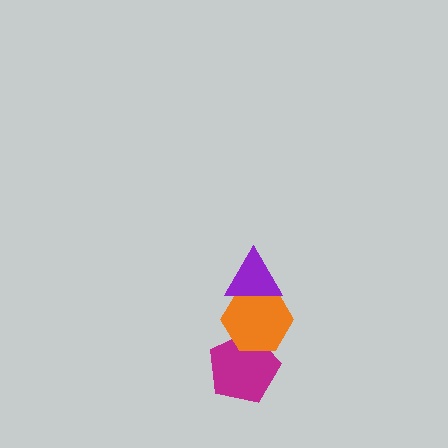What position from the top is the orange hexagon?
The orange hexagon is 2nd from the top.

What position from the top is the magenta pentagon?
The magenta pentagon is 3rd from the top.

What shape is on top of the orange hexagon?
The purple triangle is on top of the orange hexagon.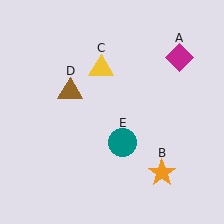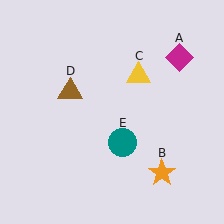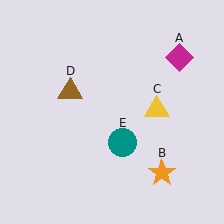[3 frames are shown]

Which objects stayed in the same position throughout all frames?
Magenta diamond (object A) and orange star (object B) and brown triangle (object D) and teal circle (object E) remained stationary.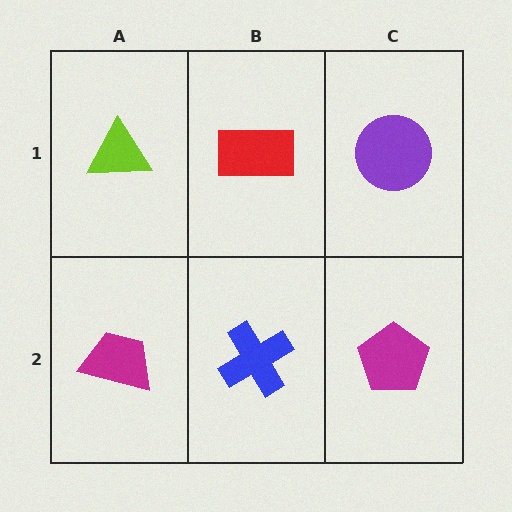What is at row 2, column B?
A blue cross.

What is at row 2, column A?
A magenta trapezoid.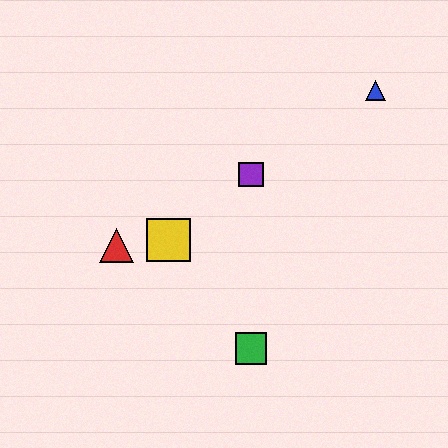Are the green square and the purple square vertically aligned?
Yes, both are at x≈251.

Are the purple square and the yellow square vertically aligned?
No, the purple square is at x≈251 and the yellow square is at x≈169.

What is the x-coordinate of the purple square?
The purple square is at x≈251.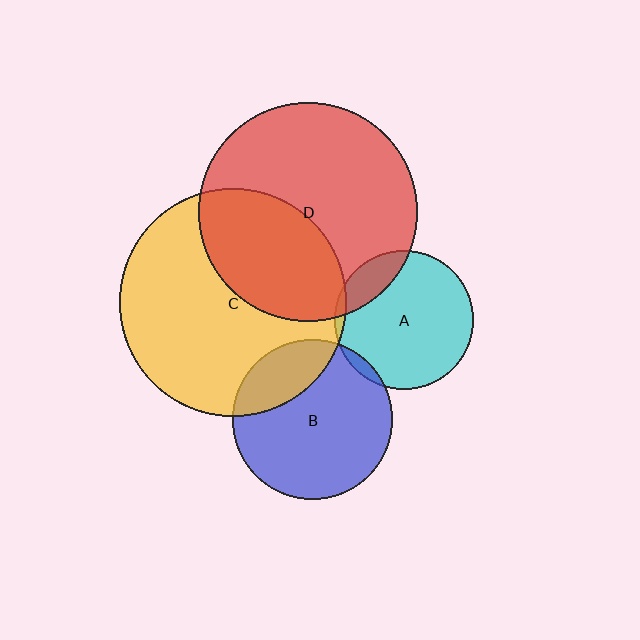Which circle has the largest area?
Circle C (yellow).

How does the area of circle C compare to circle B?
Approximately 2.0 times.